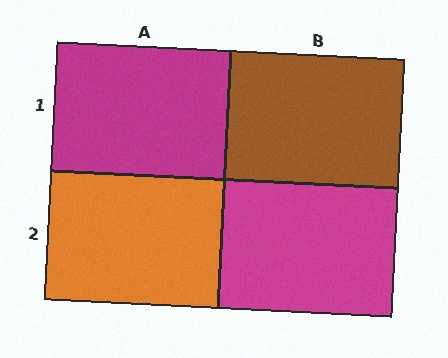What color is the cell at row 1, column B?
Brown.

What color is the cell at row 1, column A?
Magenta.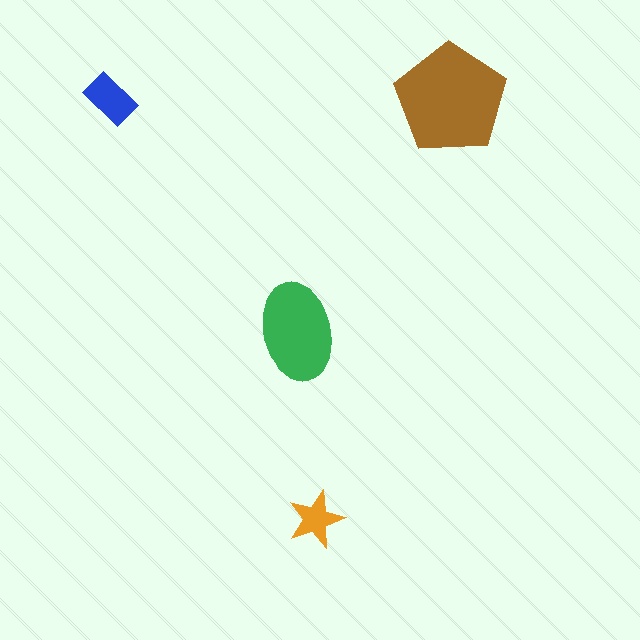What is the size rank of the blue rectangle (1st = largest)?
3rd.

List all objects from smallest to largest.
The orange star, the blue rectangle, the green ellipse, the brown pentagon.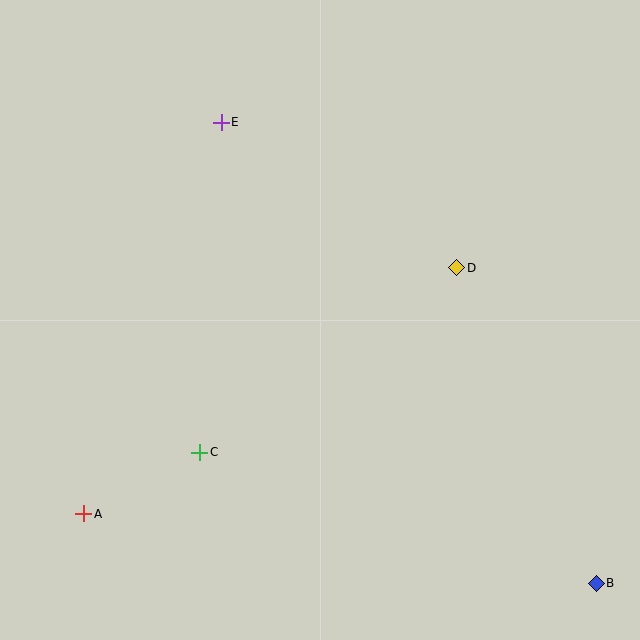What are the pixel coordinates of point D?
Point D is at (457, 268).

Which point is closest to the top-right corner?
Point D is closest to the top-right corner.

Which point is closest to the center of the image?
Point D at (457, 268) is closest to the center.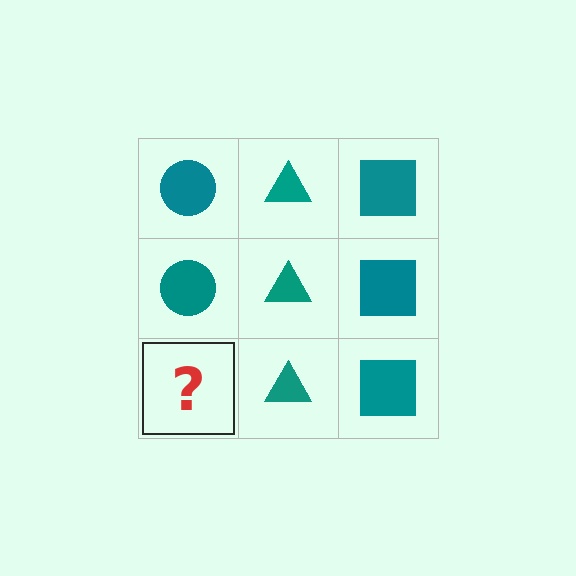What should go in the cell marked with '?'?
The missing cell should contain a teal circle.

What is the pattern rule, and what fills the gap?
The rule is that each column has a consistent shape. The gap should be filled with a teal circle.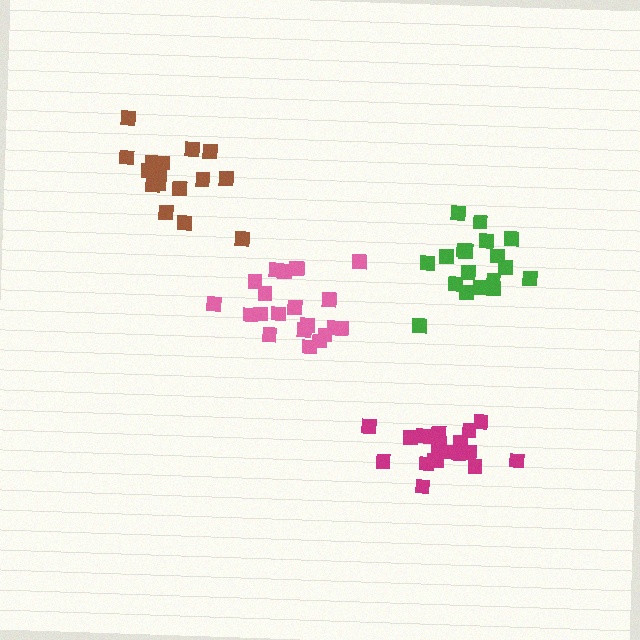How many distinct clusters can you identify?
There are 4 distinct clusters.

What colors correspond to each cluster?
The clusters are colored: pink, magenta, green, brown.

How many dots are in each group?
Group 1: 21 dots, Group 2: 19 dots, Group 3: 18 dots, Group 4: 17 dots (75 total).